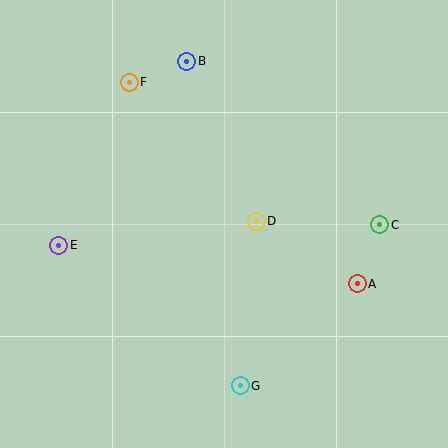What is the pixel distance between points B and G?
The distance between B and G is 329 pixels.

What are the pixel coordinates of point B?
Point B is at (187, 61).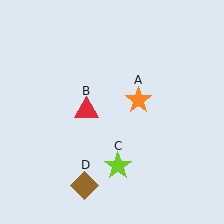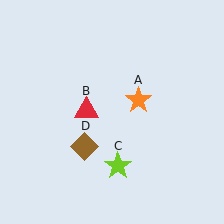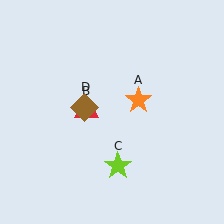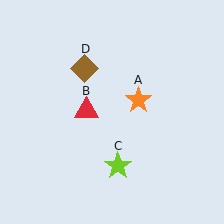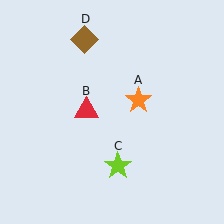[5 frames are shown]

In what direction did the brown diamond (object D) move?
The brown diamond (object D) moved up.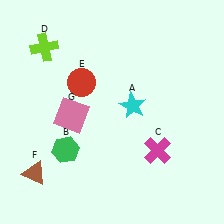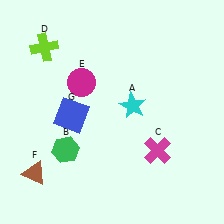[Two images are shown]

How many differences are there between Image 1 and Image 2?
There are 2 differences between the two images.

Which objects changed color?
E changed from red to magenta. G changed from pink to blue.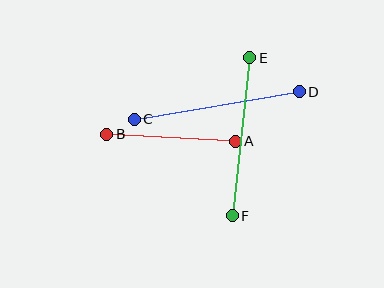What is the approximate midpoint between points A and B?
The midpoint is at approximately (171, 138) pixels.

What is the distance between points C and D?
The distance is approximately 167 pixels.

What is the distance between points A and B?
The distance is approximately 129 pixels.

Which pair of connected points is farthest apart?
Points C and D are farthest apart.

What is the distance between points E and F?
The distance is approximately 159 pixels.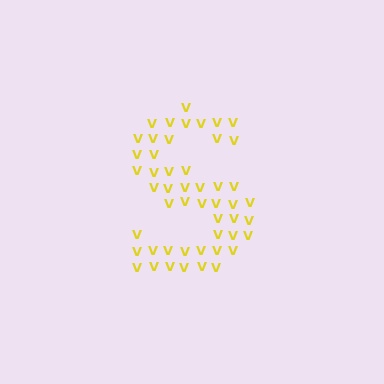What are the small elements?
The small elements are letter V's.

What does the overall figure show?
The overall figure shows the letter S.